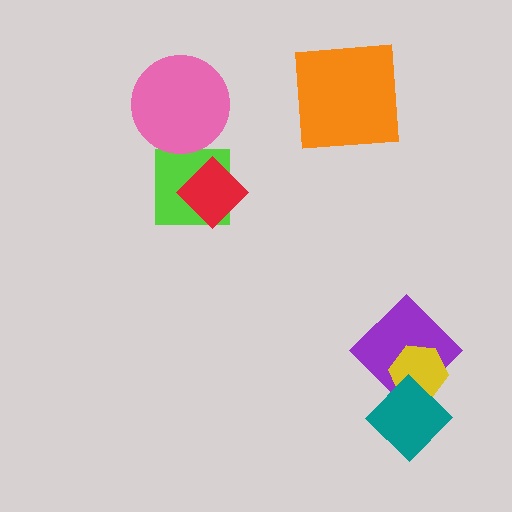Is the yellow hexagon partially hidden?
Yes, it is partially covered by another shape.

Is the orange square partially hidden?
No, no other shape covers it.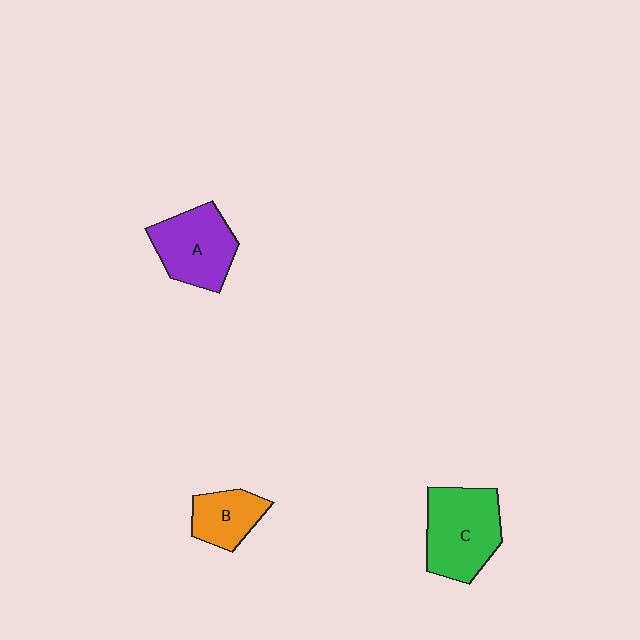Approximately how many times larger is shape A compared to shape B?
Approximately 1.6 times.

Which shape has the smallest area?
Shape B (orange).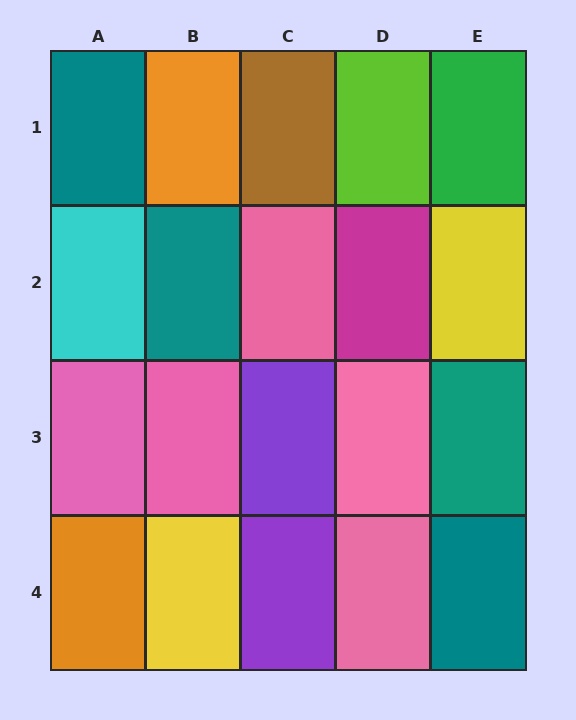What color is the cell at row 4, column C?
Purple.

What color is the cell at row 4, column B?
Yellow.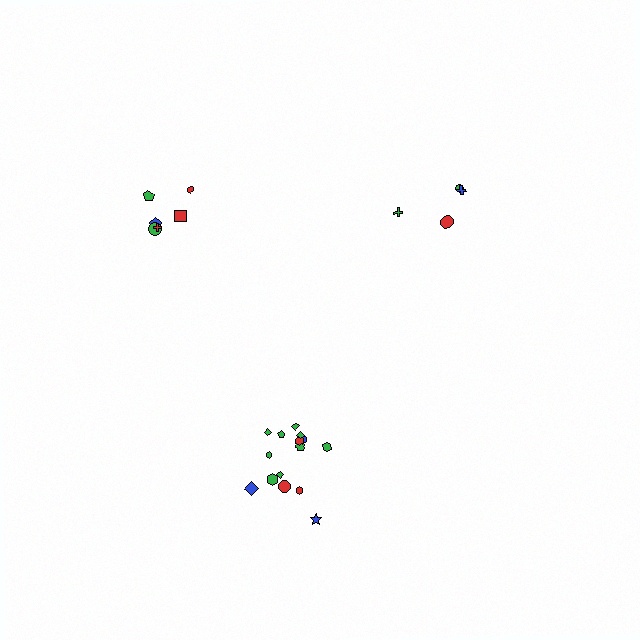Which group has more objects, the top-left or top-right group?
The top-left group.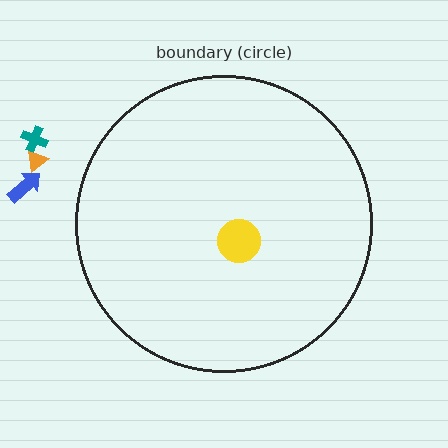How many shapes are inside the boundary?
1 inside, 3 outside.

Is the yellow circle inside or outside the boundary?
Inside.